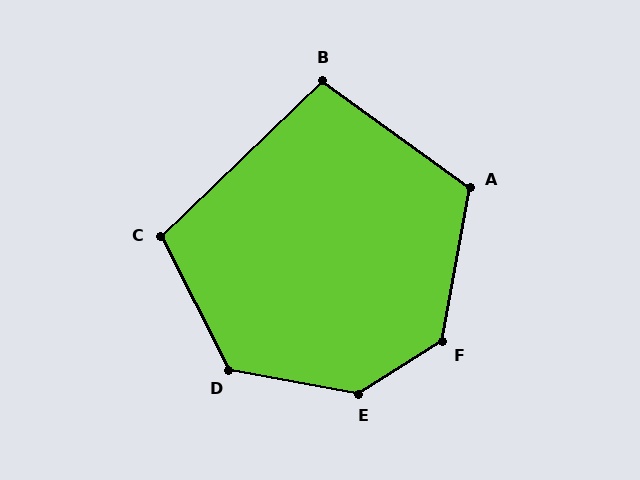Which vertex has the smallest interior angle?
B, at approximately 100 degrees.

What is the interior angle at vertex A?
Approximately 116 degrees (obtuse).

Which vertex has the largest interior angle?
E, at approximately 137 degrees.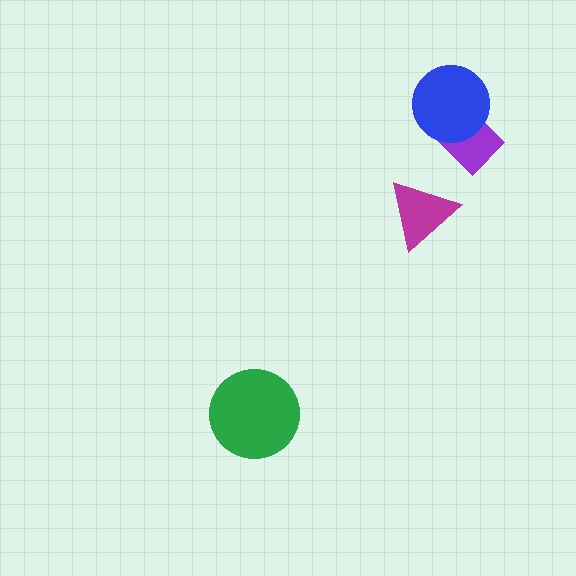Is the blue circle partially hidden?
No, no other shape covers it.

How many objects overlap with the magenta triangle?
0 objects overlap with the magenta triangle.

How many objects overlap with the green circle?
0 objects overlap with the green circle.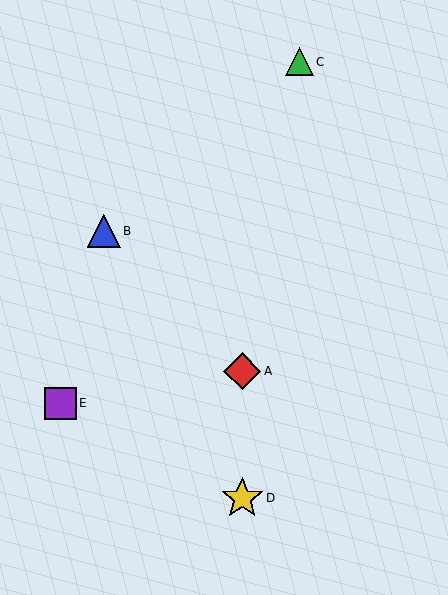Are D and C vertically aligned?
No, D is at x≈242 and C is at x≈299.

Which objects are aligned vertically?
Objects A, D are aligned vertically.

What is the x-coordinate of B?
Object B is at x≈104.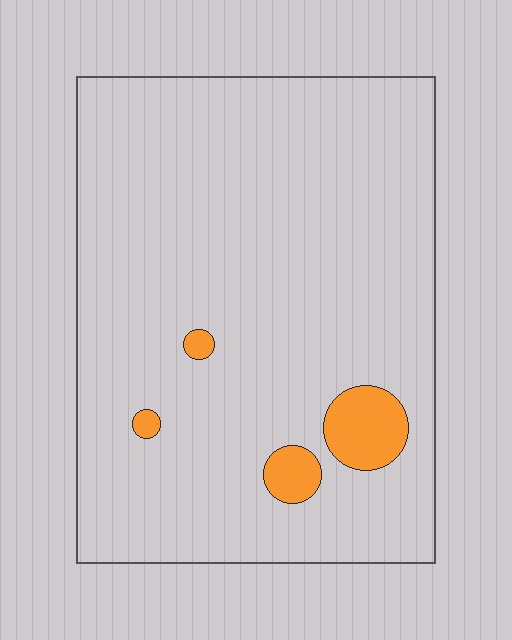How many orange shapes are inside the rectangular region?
4.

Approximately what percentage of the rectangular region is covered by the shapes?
Approximately 5%.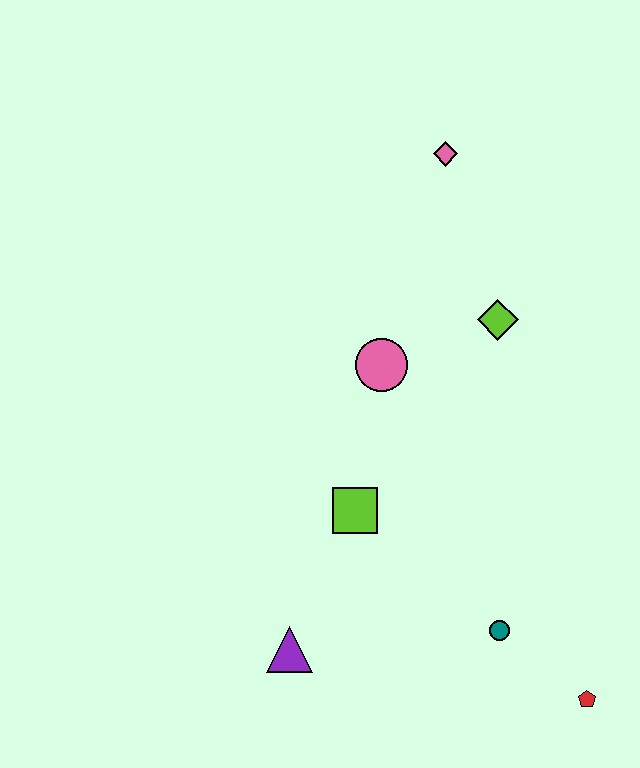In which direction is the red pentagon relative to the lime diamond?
The red pentagon is below the lime diamond.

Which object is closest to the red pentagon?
The teal circle is closest to the red pentagon.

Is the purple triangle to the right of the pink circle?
No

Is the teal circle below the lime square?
Yes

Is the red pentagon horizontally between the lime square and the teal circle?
No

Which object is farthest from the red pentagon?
The pink diamond is farthest from the red pentagon.